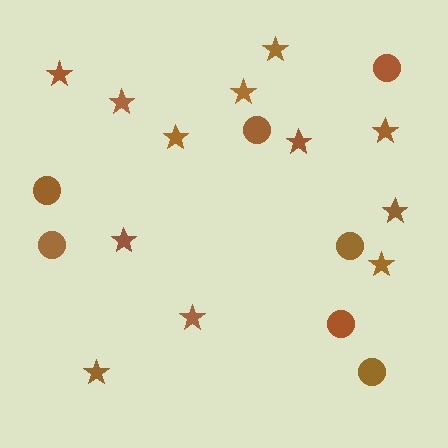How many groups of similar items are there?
There are 2 groups: one group of stars (12) and one group of circles (7).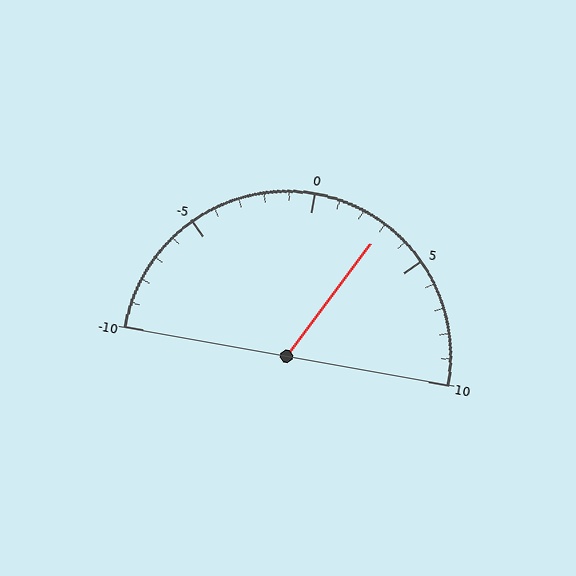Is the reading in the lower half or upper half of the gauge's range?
The reading is in the upper half of the range (-10 to 10).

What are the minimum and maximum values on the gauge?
The gauge ranges from -10 to 10.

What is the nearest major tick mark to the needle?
The nearest major tick mark is 5.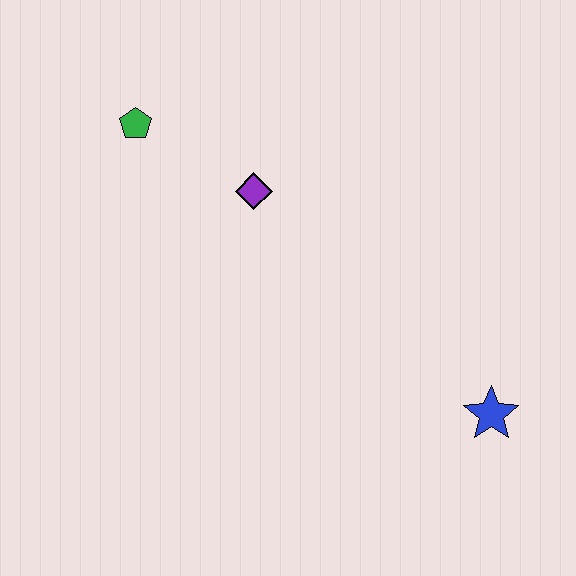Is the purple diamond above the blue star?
Yes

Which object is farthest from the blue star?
The green pentagon is farthest from the blue star.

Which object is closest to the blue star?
The purple diamond is closest to the blue star.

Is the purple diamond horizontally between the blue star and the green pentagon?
Yes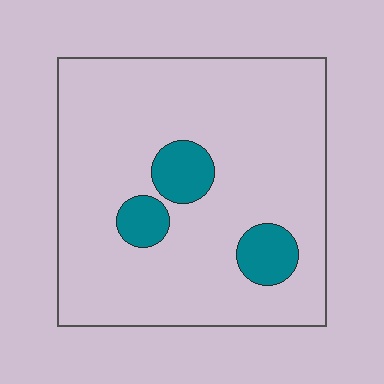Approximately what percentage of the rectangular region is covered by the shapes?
Approximately 10%.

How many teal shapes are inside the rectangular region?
3.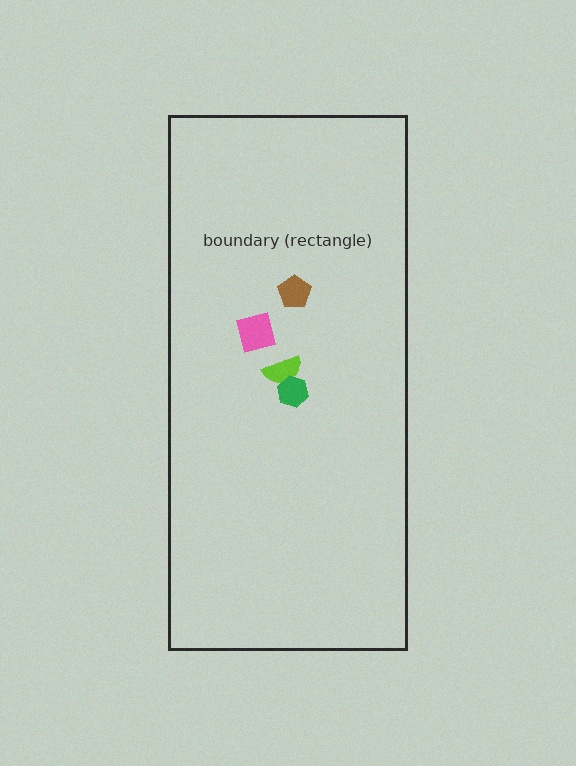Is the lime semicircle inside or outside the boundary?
Inside.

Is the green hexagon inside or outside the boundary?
Inside.